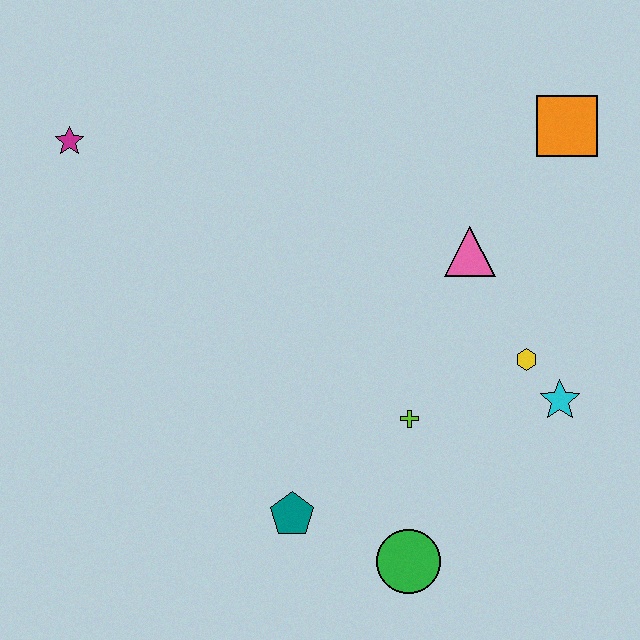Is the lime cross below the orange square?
Yes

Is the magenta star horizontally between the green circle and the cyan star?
No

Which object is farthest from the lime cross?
The magenta star is farthest from the lime cross.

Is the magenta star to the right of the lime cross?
No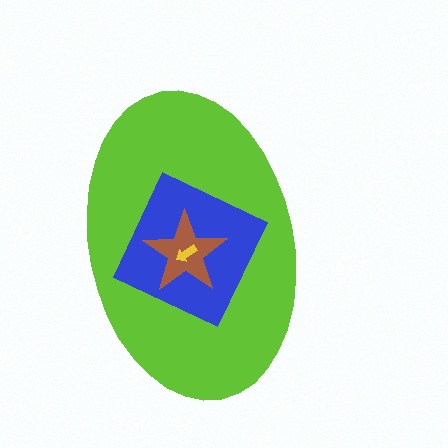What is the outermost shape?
The lime ellipse.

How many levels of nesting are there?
4.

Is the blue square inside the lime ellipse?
Yes.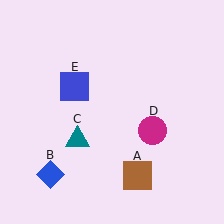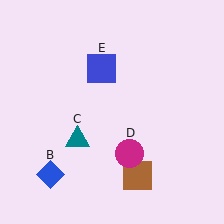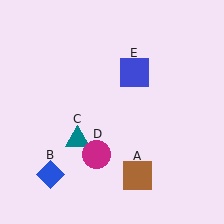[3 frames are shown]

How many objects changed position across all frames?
2 objects changed position: magenta circle (object D), blue square (object E).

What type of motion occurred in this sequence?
The magenta circle (object D), blue square (object E) rotated clockwise around the center of the scene.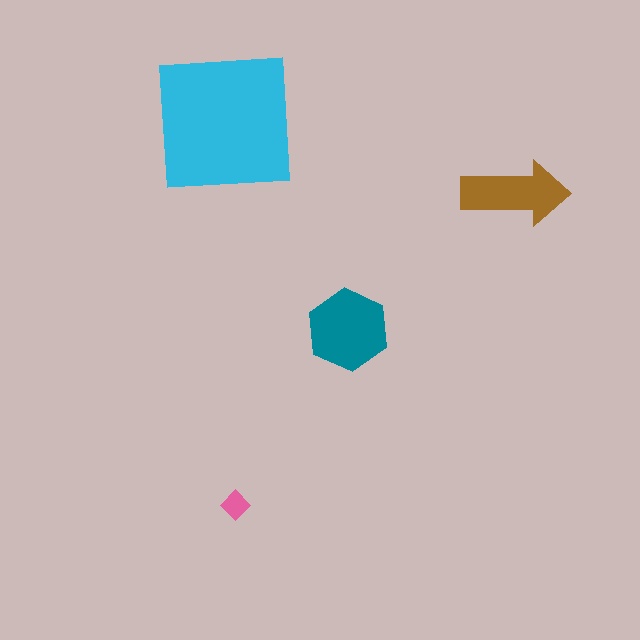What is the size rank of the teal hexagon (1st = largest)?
2nd.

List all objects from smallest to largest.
The pink diamond, the brown arrow, the teal hexagon, the cyan square.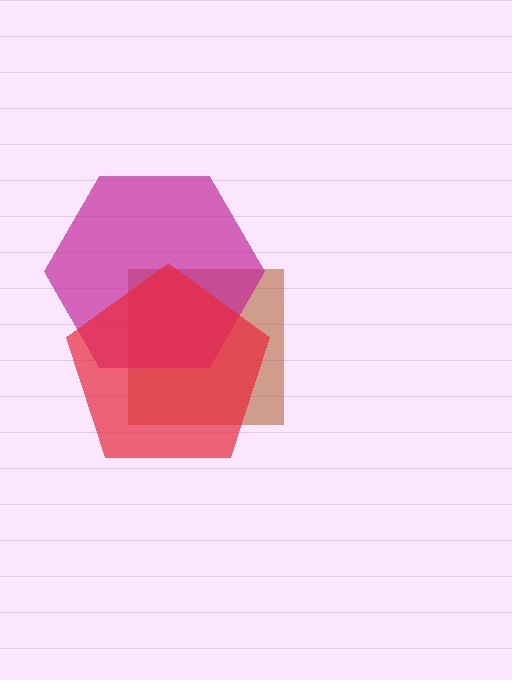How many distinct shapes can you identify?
There are 3 distinct shapes: a brown square, a magenta hexagon, a red pentagon.